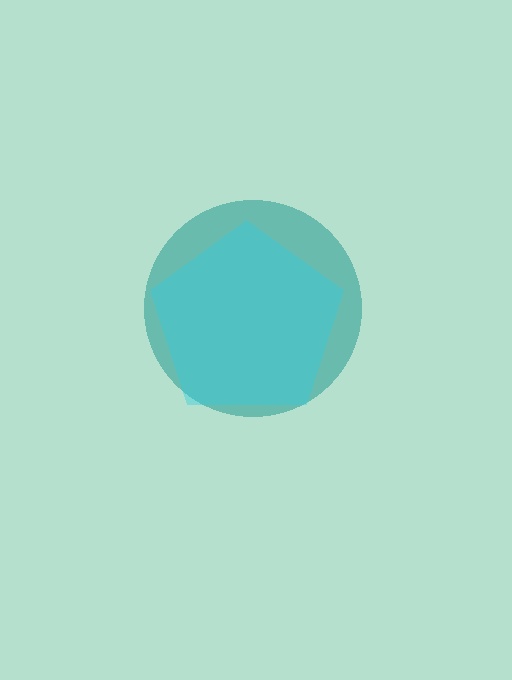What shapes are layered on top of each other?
The layered shapes are: a teal circle, a cyan pentagon.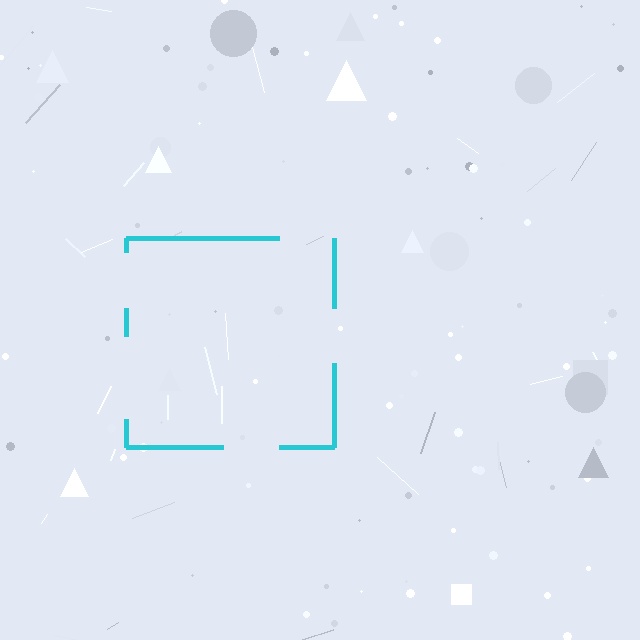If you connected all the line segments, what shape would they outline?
They would outline a square.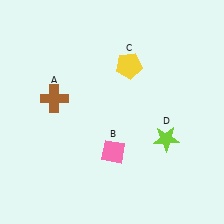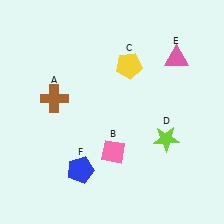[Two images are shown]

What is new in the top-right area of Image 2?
A pink triangle (E) was added in the top-right area of Image 2.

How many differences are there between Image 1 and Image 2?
There are 2 differences between the two images.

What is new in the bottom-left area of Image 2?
A blue pentagon (F) was added in the bottom-left area of Image 2.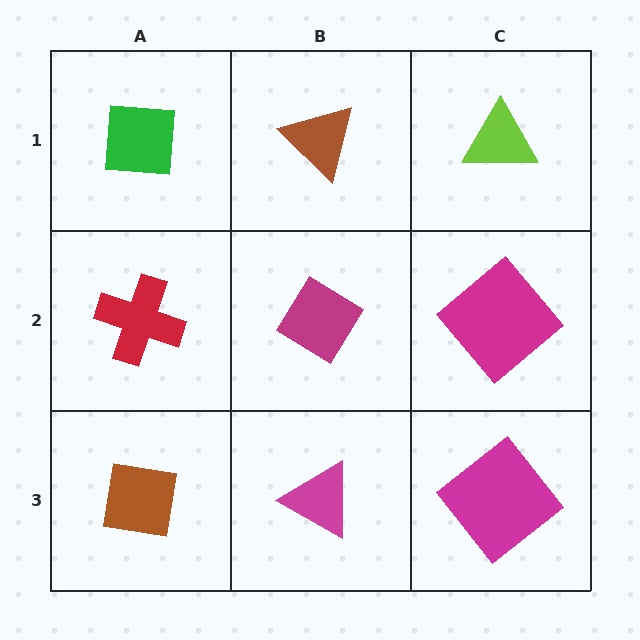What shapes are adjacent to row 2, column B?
A brown triangle (row 1, column B), a magenta triangle (row 3, column B), a red cross (row 2, column A), a magenta diamond (row 2, column C).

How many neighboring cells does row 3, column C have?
2.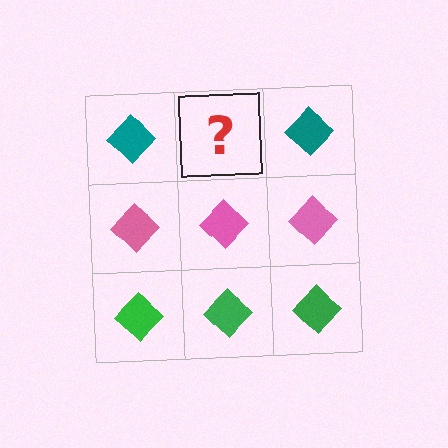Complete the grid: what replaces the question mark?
The question mark should be replaced with a teal diamond.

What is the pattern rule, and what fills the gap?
The rule is that each row has a consistent color. The gap should be filled with a teal diamond.